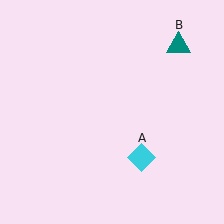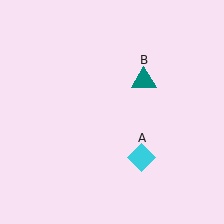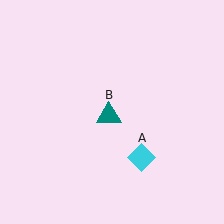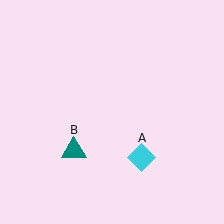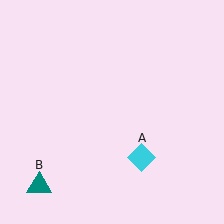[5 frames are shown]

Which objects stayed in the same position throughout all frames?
Cyan diamond (object A) remained stationary.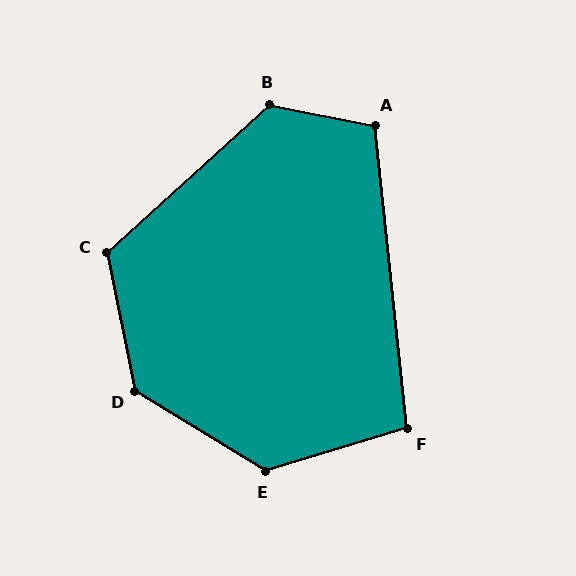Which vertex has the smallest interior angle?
F, at approximately 101 degrees.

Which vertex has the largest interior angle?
D, at approximately 133 degrees.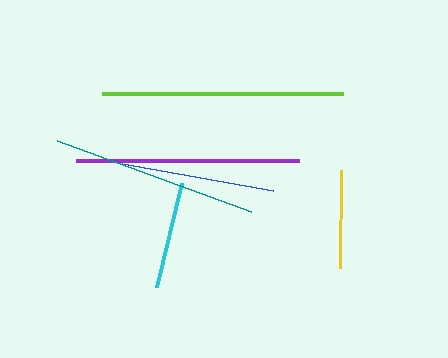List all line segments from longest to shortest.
From longest to shortest: lime, purple, teal, blue, cyan, yellow.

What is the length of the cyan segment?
The cyan segment is approximately 107 pixels long.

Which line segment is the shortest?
The yellow line is the shortest at approximately 98 pixels.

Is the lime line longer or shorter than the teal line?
The lime line is longer than the teal line.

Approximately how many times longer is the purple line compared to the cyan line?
The purple line is approximately 2.1 times the length of the cyan line.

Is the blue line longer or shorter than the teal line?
The teal line is longer than the blue line.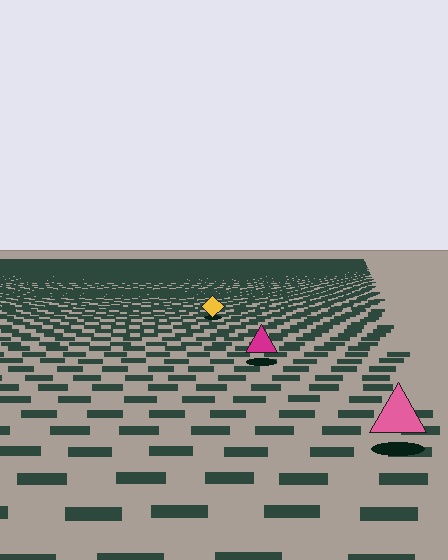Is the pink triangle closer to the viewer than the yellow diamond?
Yes. The pink triangle is closer — you can tell from the texture gradient: the ground texture is coarser near it.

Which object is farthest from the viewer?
The yellow diamond is farthest from the viewer. It appears smaller and the ground texture around it is denser.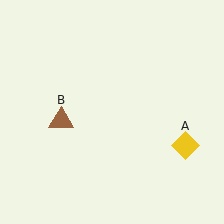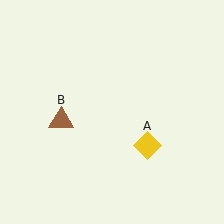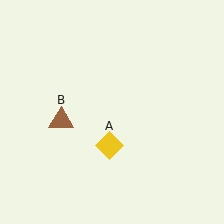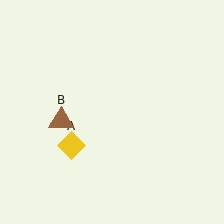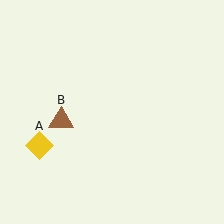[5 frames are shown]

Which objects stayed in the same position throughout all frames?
Brown triangle (object B) remained stationary.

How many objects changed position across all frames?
1 object changed position: yellow diamond (object A).